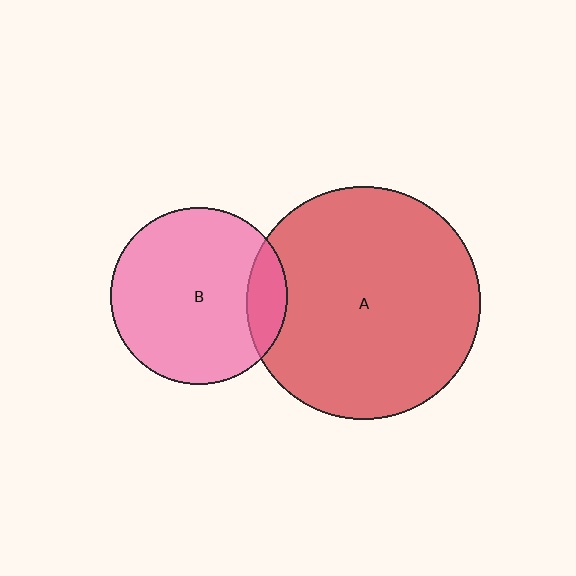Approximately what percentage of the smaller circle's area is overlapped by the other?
Approximately 15%.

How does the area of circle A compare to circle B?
Approximately 1.7 times.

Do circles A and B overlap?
Yes.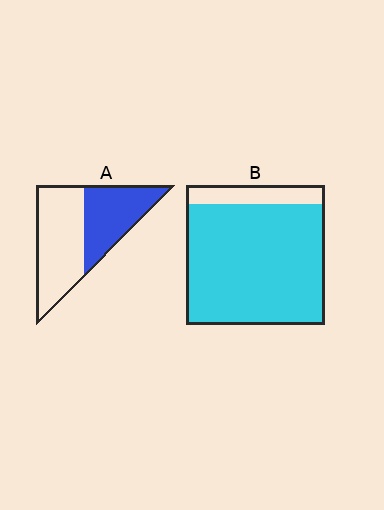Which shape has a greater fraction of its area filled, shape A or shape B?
Shape B.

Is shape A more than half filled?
No.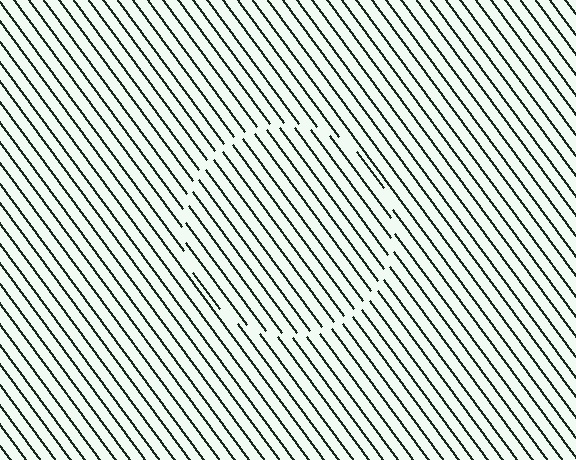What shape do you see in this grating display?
An illusory circle. The interior of the shape contains the same grating, shifted by half a period — the contour is defined by the phase discontinuity where line-ends from the inner and outer gratings abut.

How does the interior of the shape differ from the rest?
The interior of the shape contains the same grating, shifted by half a period — the contour is defined by the phase discontinuity where line-ends from the inner and outer gratings abut.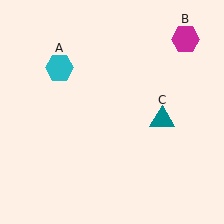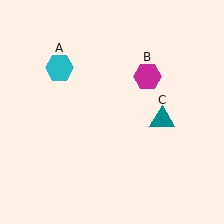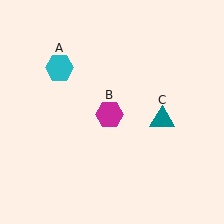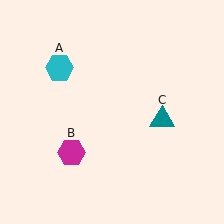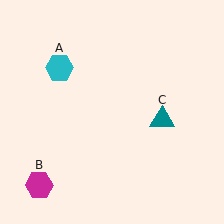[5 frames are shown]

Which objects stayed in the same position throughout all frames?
Cyan hexagon (object A) and teal triangle (object C) remained stationary.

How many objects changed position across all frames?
1 object changed position: magenta hexagon (object B).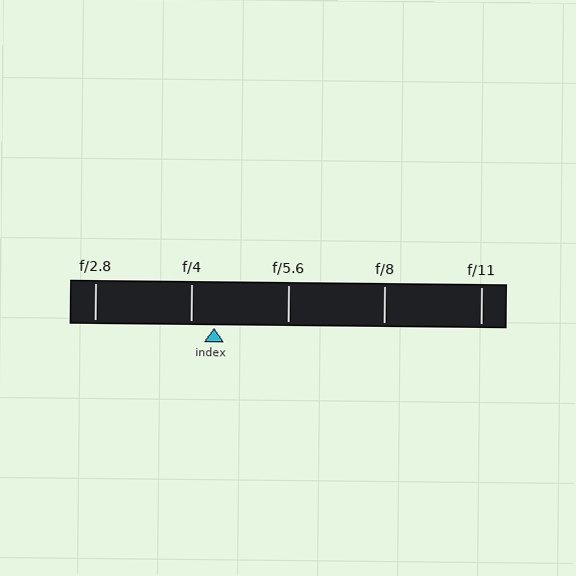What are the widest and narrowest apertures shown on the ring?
The widest aperture shown is f/2.8 and the narrowest is f/11.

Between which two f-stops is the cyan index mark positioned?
The index mark is between f/4 and f/5.6.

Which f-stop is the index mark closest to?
The index mark is closest to f/4.